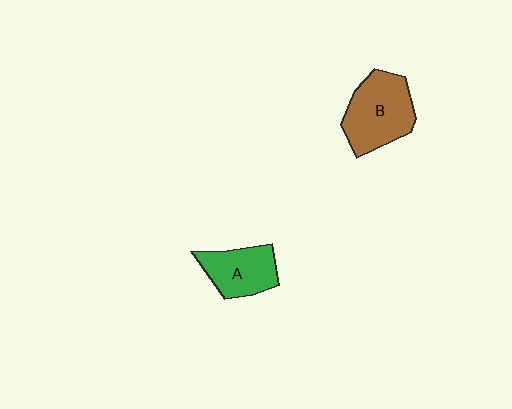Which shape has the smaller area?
Shape A (green).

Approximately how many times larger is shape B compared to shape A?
Approximately 1.4 times.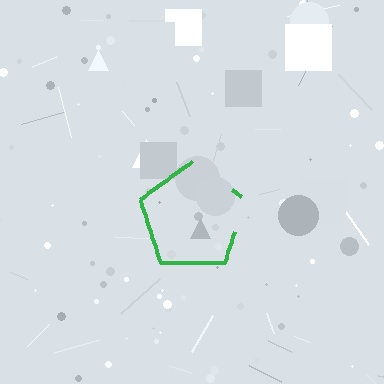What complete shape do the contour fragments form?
The contour fragments form a pentagon.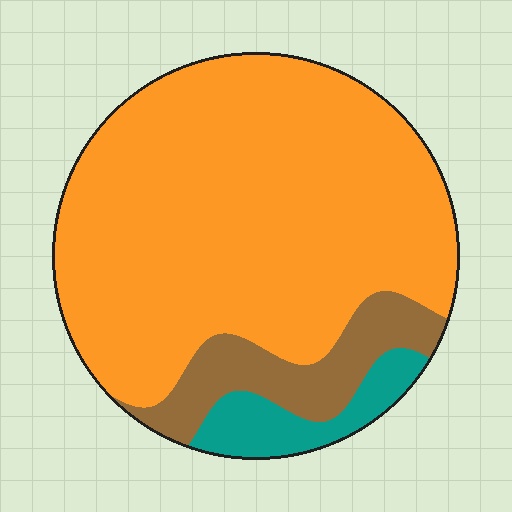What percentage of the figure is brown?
Brown takes up about one eighth (1/8) of the figure.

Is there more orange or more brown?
Orange.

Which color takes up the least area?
Teal, at roughly 10%.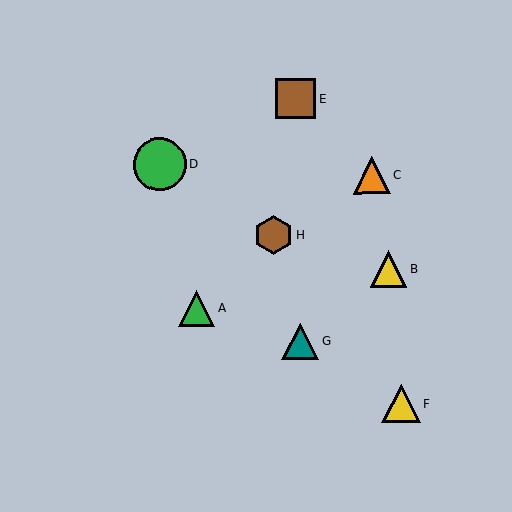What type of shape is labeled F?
Shape F is a yellow triangle.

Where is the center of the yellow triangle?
The center of the yellow triangle is at (401, 404).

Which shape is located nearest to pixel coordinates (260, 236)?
The brown hexagon (labeled H) at (273, 235) is nearest to that location.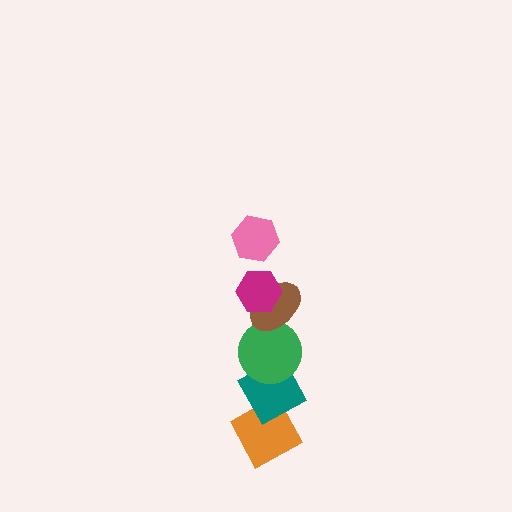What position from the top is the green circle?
The green circle is 4th from the top.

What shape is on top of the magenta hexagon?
The pink hexagon is on top of the magenta hexagon.